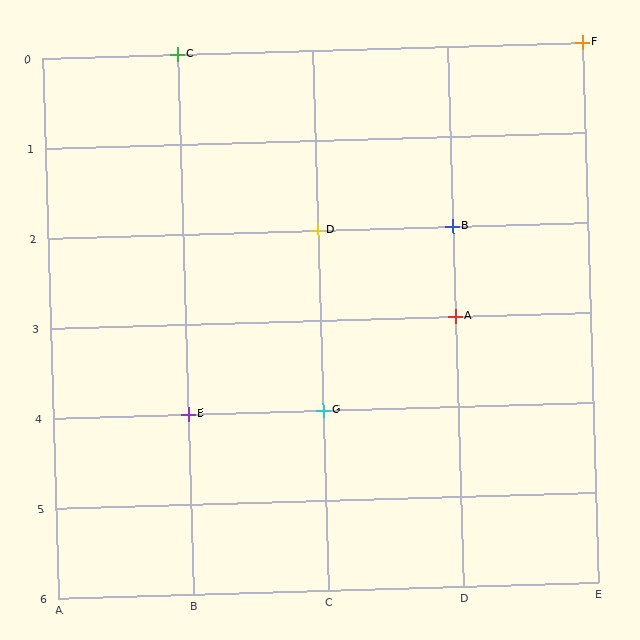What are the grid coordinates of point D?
Point D is at grid coordinates (C, 2).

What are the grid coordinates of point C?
Point C is at grid coordinates (B, 0).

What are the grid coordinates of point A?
Point A is at grid coordinates (D, 3).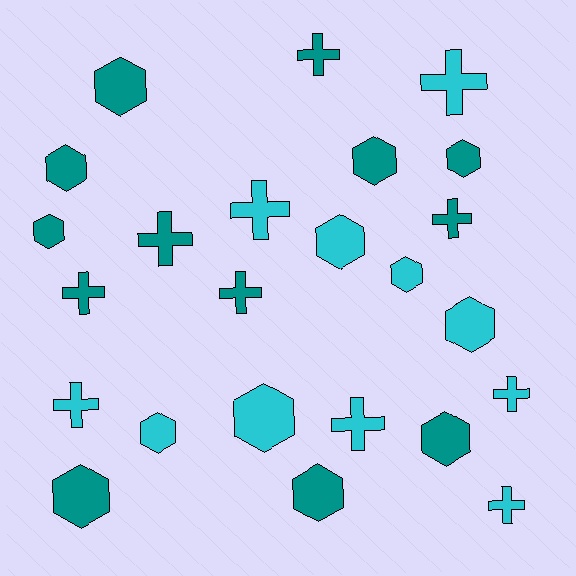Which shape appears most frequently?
Hexagon, with 13 objects.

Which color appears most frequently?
Teal, with 13 objects.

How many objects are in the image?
There are 24 objects.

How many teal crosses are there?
There are 5 teal crosses.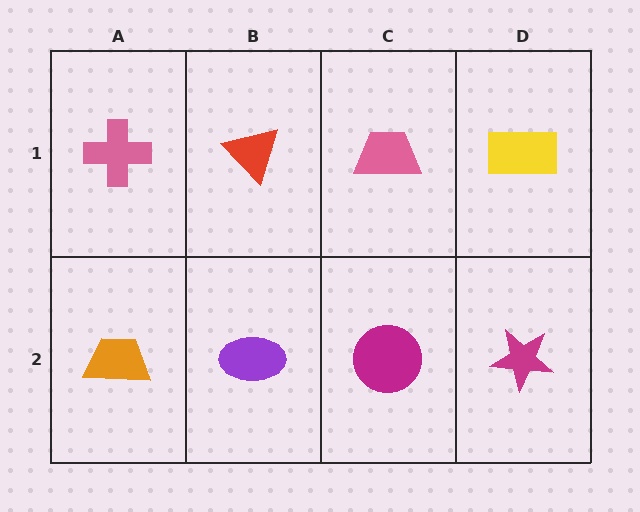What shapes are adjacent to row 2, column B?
A red triangle (row 1, column B), an orange trapezoid (row 2, column A), a magenta circle (row 2, column C).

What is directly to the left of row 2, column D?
A magenta circle.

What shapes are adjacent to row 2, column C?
A pink trapezoid (row 1, column C), a purple ellipse (row 2, column B), a magenta star (row 2, column D).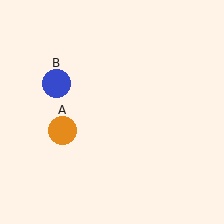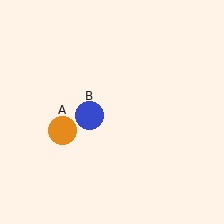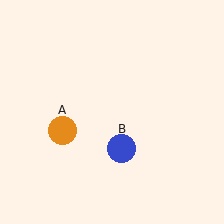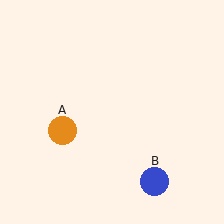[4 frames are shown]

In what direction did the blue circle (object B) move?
The blue circle (object B) moved down and to the right.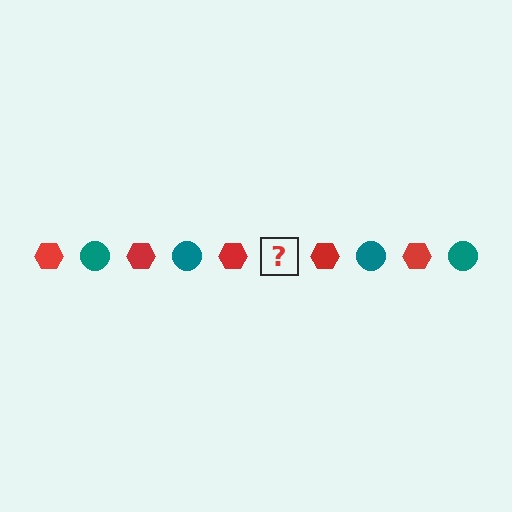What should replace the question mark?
The question mark should be replaced with a teal circle.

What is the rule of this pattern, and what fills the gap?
The rule is that the pattern alternates between red hexagon and teal circle. The gap should be filled with a teal circle.